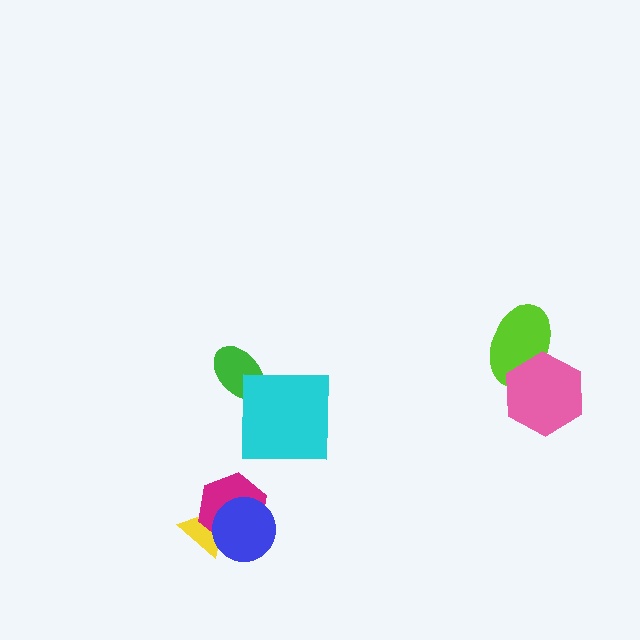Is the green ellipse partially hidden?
Yes, it is partially covered by another shape.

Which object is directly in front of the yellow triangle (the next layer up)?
The magenta hexagon is directly in front of the yellow triangle.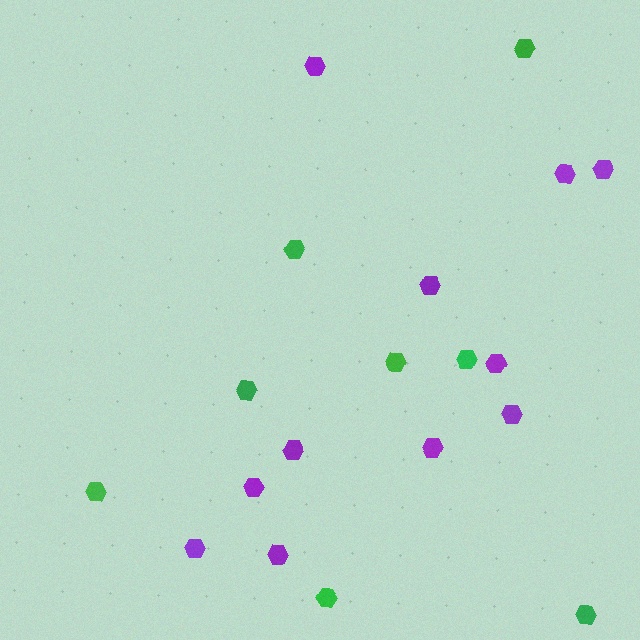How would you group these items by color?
There are 2 groups: one group of purple hexagons (11) and one group of green hexagons (8).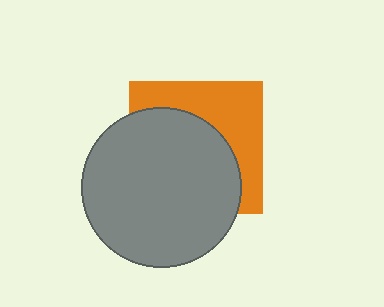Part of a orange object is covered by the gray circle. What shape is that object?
It is a square.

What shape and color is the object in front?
The object in front is a gray circle.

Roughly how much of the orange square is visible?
A small part of it is visible (roughly 41%).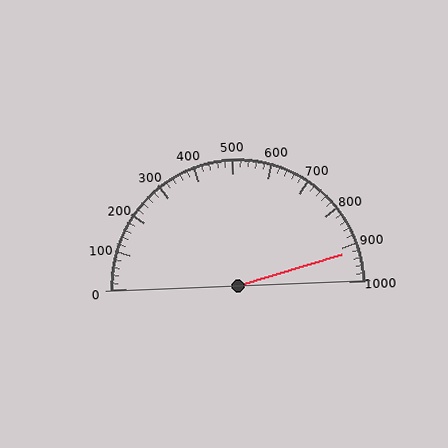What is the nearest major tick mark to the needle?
The nearest major tick mark is 900.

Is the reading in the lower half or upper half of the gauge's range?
The reading is in the upper half of the range (0 to 1000).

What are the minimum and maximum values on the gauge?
The gauge ranges from 0 to 1000.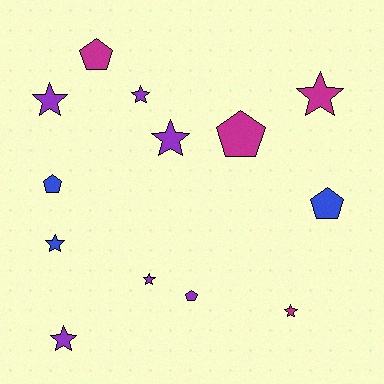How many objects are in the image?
There are 13 objects.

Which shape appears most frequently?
Star, with 8 objects.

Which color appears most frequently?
Purple, with 6 objects.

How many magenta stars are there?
There are 2 magenta stars.